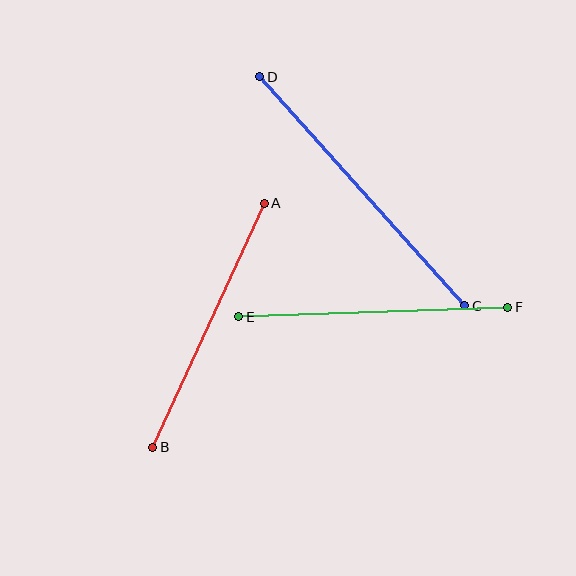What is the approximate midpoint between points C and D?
The midpoint is at approximately (362, 191) pixels.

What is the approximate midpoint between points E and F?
The midpoint is at approximately (373, 312) pixels.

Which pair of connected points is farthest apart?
Points C and D are farthest apart.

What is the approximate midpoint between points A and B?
The midpoint is at approximately (209, 325) pixels.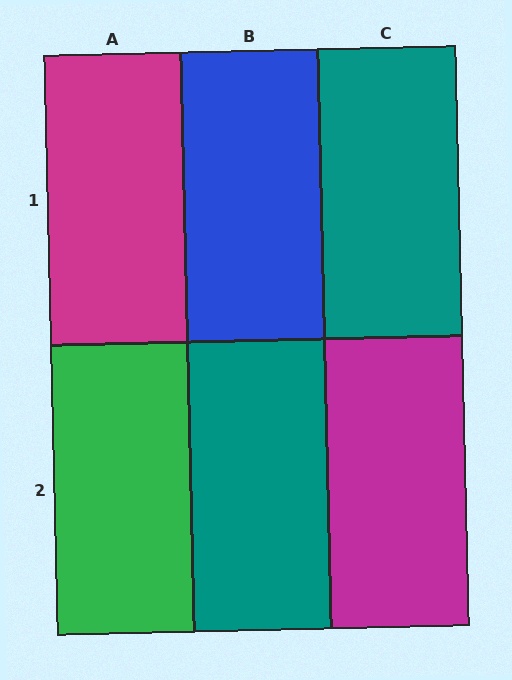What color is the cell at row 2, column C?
Magenta.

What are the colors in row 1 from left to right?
Magenta, blue, teal.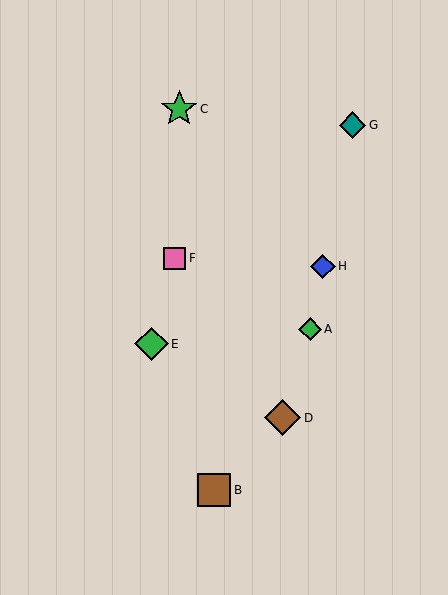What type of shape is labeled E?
Shape E is a green diamond.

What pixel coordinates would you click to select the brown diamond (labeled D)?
Click at (283, 418) to select the brown diamond D.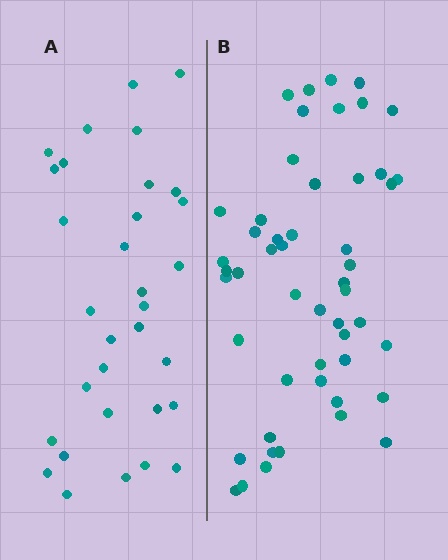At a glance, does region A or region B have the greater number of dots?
Region B (the right region) has more dots.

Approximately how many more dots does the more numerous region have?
Region B has approximately 20 more dots than region A.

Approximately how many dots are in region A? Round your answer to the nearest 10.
About 30 dots. (The exact count is 32, which rounds to 30.)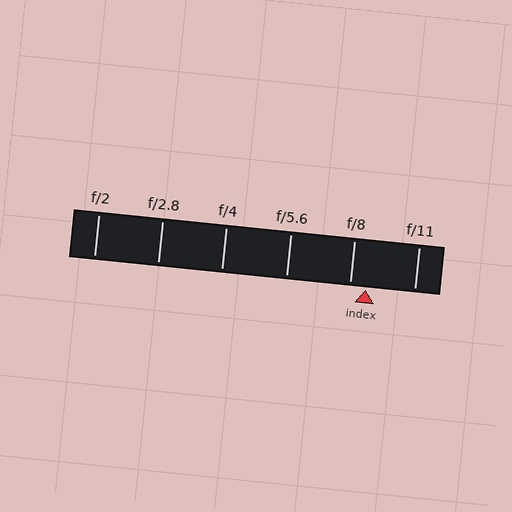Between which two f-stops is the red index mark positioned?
The index mark is between f/8 and f/11.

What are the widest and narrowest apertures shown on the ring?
The widest aperture shown is f/2 and the narrowest is f/11.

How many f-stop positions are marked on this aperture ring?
There are 6 f-stop positions marked.